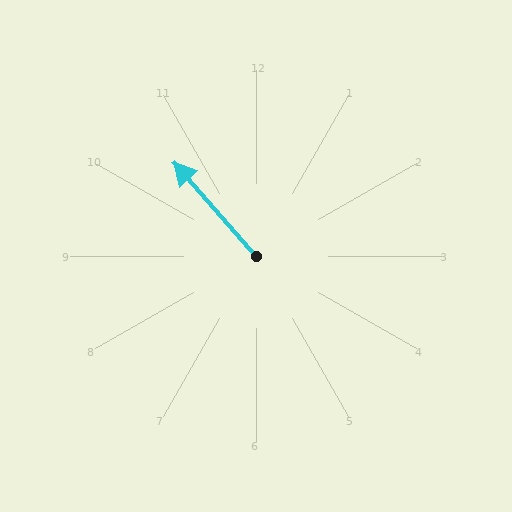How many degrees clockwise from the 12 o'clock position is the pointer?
Approximately 319 degrees.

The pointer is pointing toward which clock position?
Roughly 11 o'clock.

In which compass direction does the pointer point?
Northwest.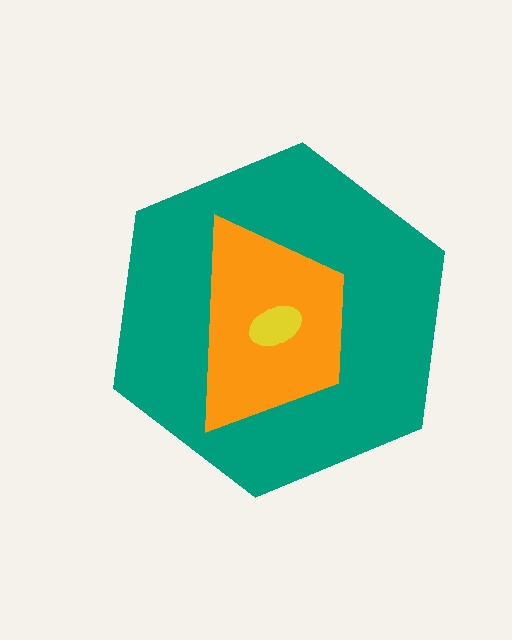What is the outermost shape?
The teal hexagon.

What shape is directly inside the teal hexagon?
The orange trapezoid.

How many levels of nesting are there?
3.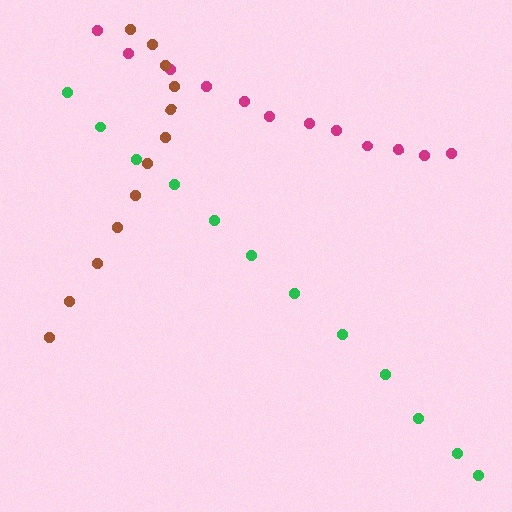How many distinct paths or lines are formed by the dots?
There are 3 distinct paths.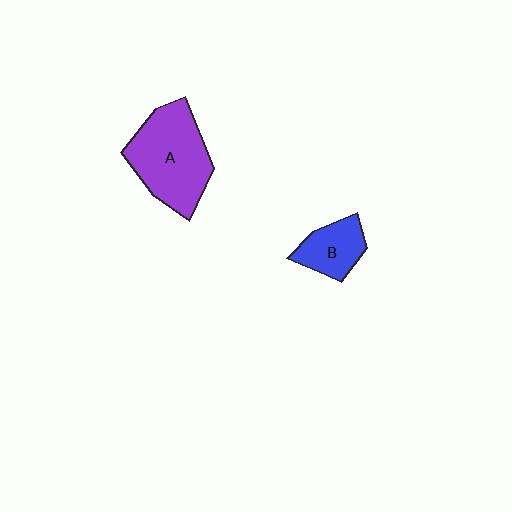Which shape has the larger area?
Shape A (purple).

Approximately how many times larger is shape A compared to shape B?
Approximately 2.1 times.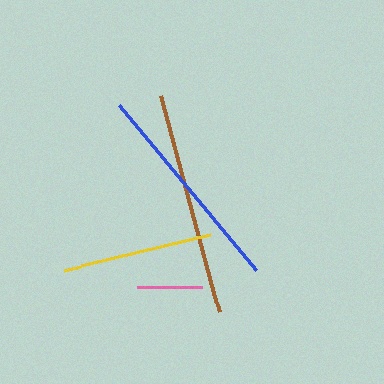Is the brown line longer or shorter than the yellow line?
The brown line is longer than the yellow line.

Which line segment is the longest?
The brown line is the longest at approximately 223 pixels.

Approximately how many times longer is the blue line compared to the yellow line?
The blue line is approximately 1.4 times the length of the yellow line.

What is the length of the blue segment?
The blue segment is approximately 215 pixels long.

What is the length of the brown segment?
The brown segment is approximately 223 pixels long.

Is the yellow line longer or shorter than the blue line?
The blue line is longer than the yellow line.